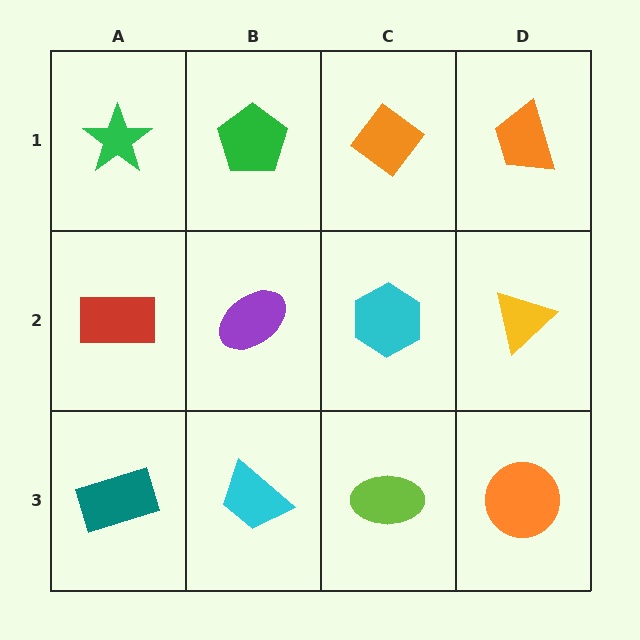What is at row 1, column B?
A green pentagon.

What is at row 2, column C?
A cyan hexagon.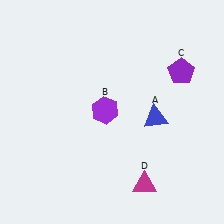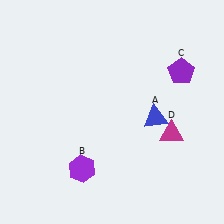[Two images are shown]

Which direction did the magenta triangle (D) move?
The magenta triangle (D) moved up.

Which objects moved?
The objects that moved are: the purple hexagon (B), the magenta triangle (D).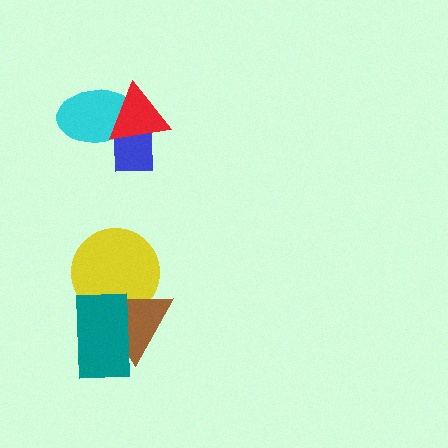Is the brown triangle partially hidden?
Yes, it is partially covered by another shape.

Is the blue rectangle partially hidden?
Yes, it is partially covered by another shape.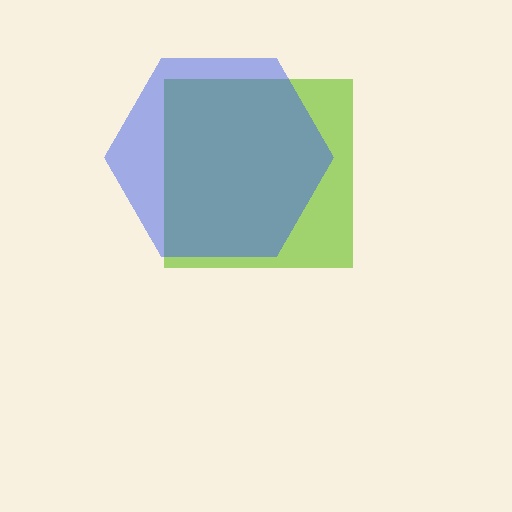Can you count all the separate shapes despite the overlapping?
Yes, there are 2 separate shapes.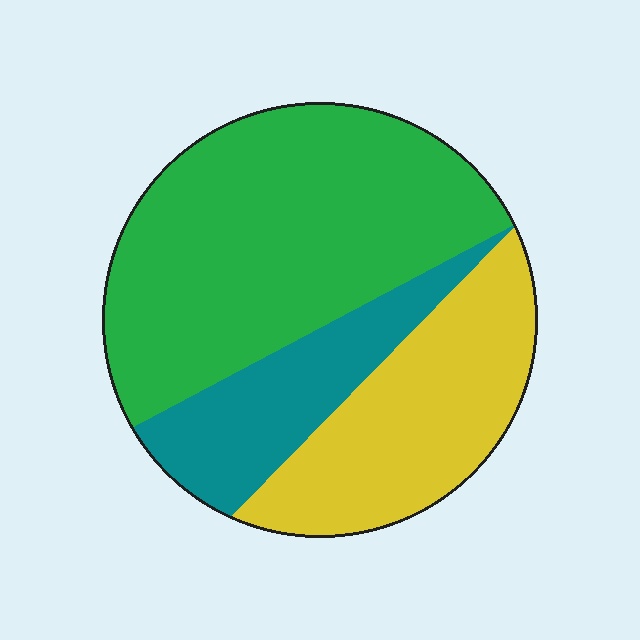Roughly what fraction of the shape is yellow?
Yellow covers around 30% of the shape.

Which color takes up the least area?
Teal, at roughly 20%.